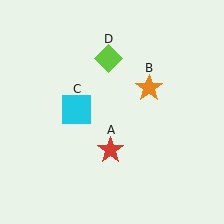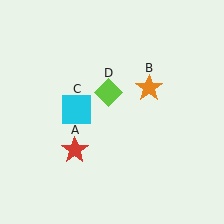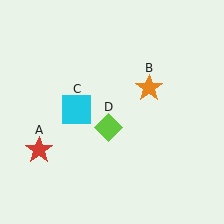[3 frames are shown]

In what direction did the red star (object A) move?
The red star (object A) moved left.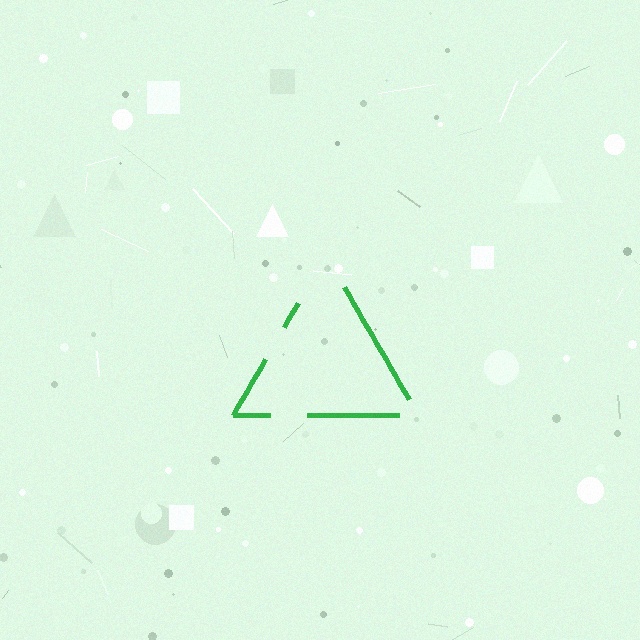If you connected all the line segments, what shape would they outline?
They would outline a triangle.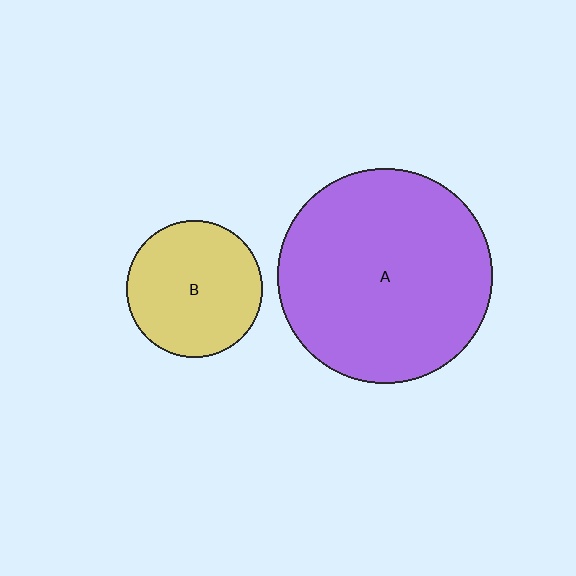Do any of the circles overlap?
No, none of the circles overlap.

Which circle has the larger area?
Circle A (purple).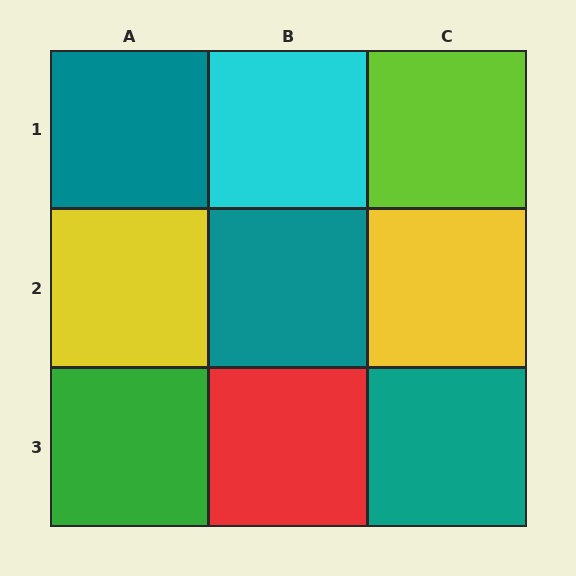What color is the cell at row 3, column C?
Teal.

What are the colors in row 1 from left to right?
Teal, cyan, lime.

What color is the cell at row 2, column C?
Yellow.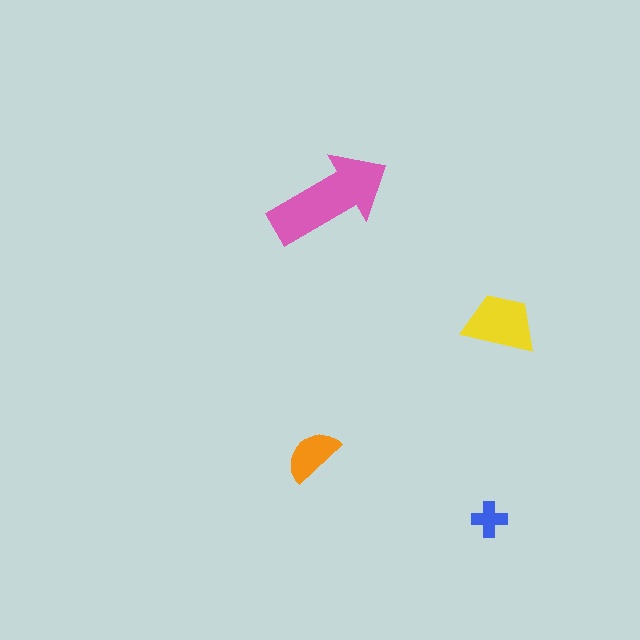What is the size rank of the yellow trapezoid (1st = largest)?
2nd.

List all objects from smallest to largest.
The blue cross, the orange semicircle, the yellow trapezoid, the pink arrow.